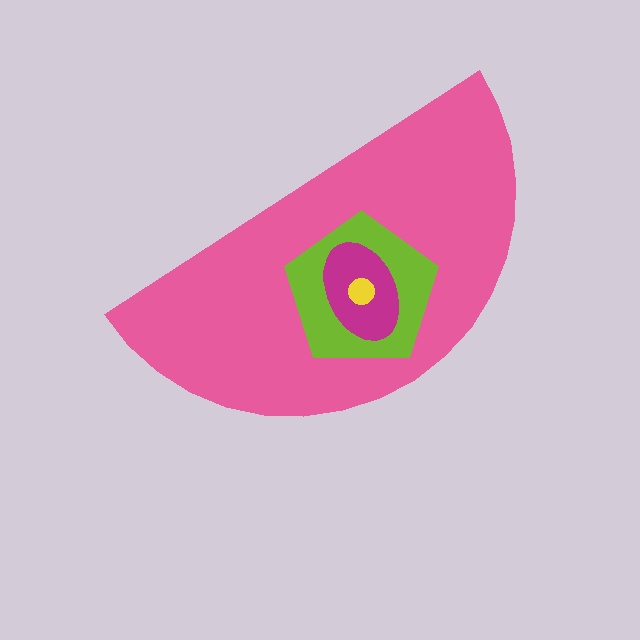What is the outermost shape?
The pink semicircle.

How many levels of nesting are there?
4.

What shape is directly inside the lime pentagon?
The magenta ellipse.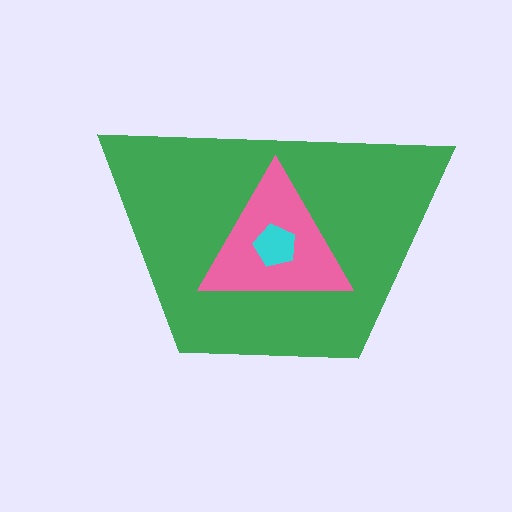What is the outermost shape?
The green trapezoid.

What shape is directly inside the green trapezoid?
The pink triangle.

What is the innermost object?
The cyan pentagon.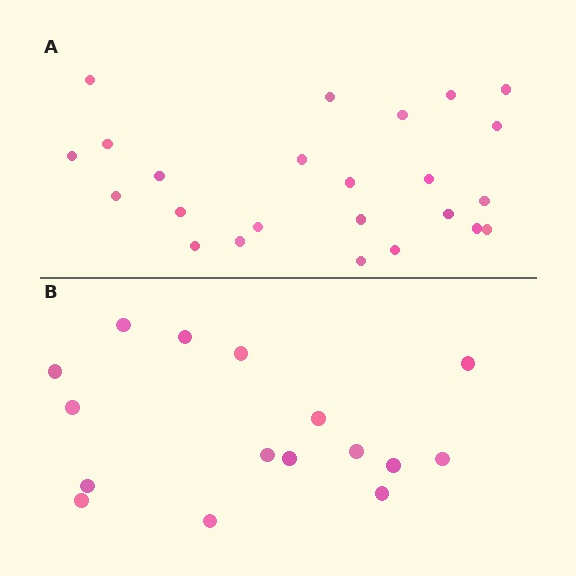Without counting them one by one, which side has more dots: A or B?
Region A (the top region) has more dots.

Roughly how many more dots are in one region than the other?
Region A has roughly 8 or so more dots than region B.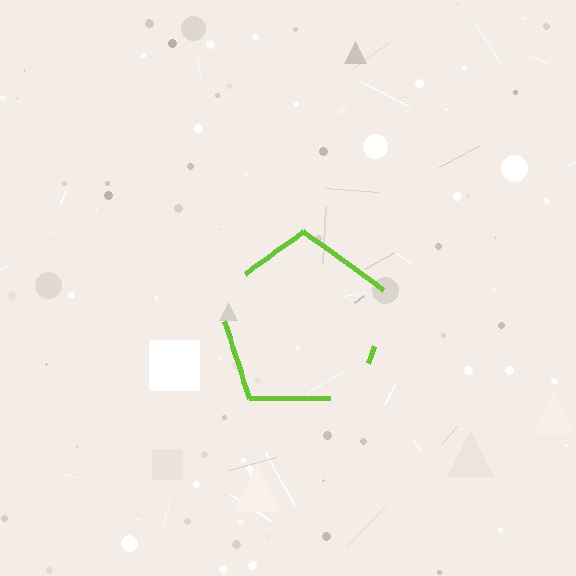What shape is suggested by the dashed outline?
The dashed outline suggests a pentagon.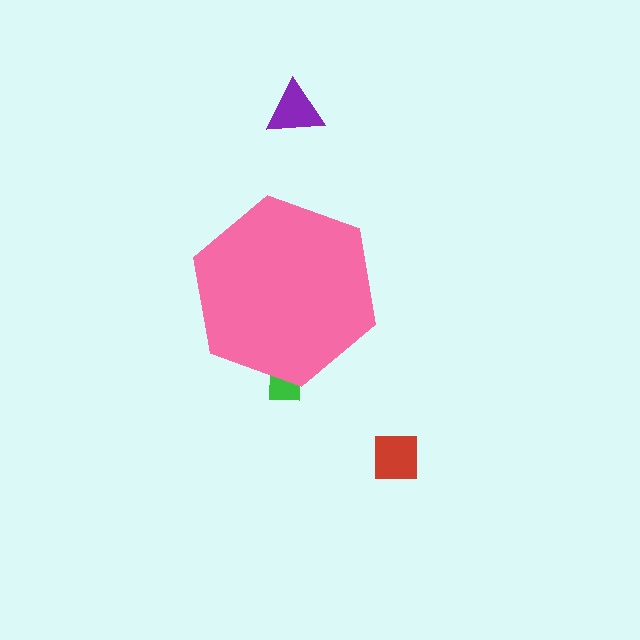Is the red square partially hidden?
No, the red square is fully visible.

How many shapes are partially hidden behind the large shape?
1 shape is partially hidden.